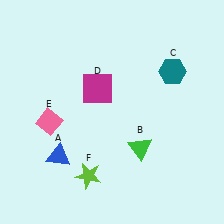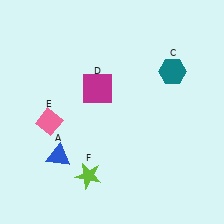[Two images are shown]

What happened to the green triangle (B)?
The green triangle (B) was removed in Image 2. It was in the bottom-right area of Image 1.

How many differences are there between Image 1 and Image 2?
There is 1 difference between the two images.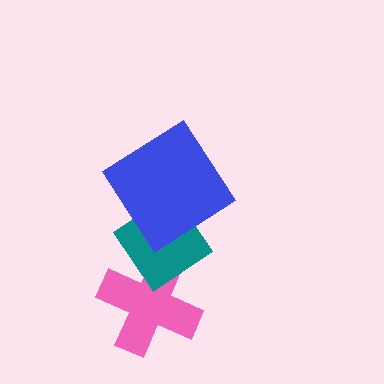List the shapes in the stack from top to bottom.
From top to bottom: the blue diamond, the teal diamond, the pink cross.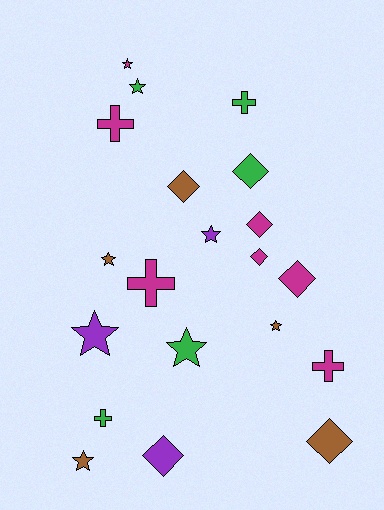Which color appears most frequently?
Magenta, with 7 objects.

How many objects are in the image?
There are 20 objects.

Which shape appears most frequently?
Star, with 8 objects.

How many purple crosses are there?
There are no purple crosses.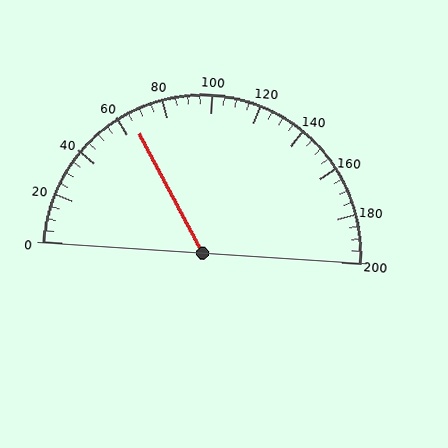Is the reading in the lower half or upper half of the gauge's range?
The reading is in the lower half of the range (0 to 200).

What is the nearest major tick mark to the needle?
The nearest major tick mark is 60.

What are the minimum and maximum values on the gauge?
The gauge ranges from 0 to 200.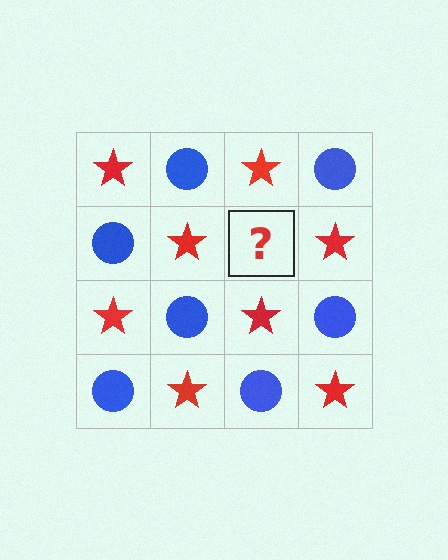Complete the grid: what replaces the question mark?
The question mark should be replaced with a blue circle.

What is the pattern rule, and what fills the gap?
The rule is that it alternates red star and blue circle in a checkerboard pattern. The gap should be filled with a blue circle.